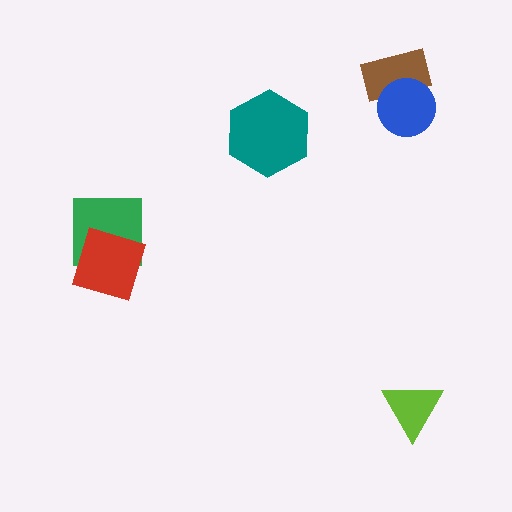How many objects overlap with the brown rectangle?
1 object overlaps with the brown rectangle.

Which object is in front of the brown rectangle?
The blue circle is in front of the brown rectangle.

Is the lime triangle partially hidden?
No, no other shape covers it.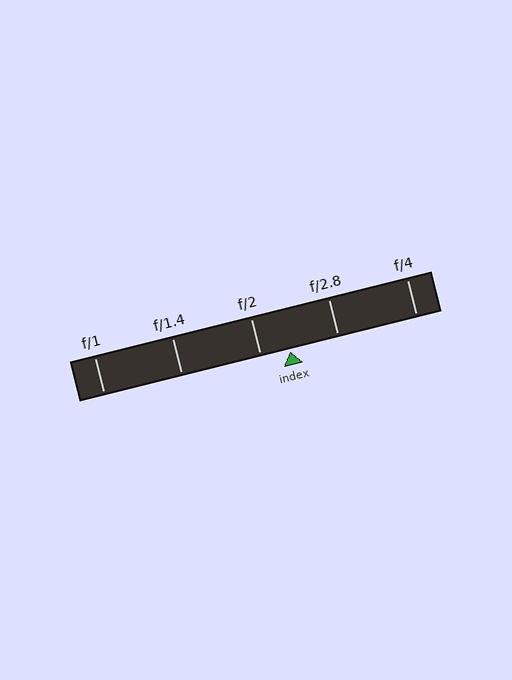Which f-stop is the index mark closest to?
The index mark is closest to f/2.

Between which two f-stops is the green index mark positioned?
The index mark is between f/2 and f/2.8.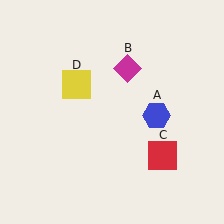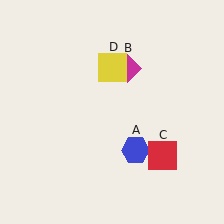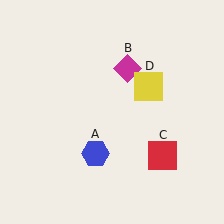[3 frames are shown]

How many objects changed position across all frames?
2 objects changed position: blue hexagon (object A), yellow square (object D).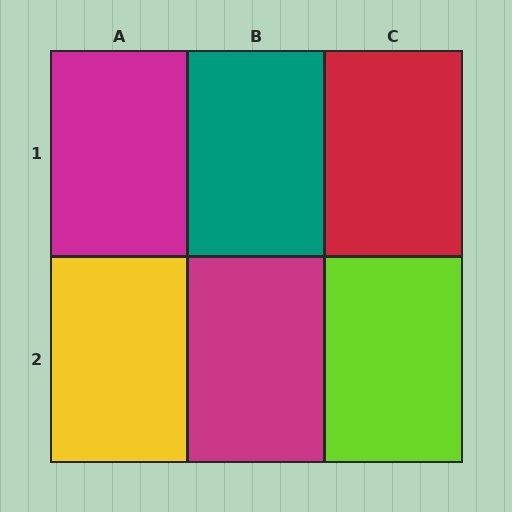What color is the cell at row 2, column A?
Yellow.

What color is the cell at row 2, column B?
Magenta.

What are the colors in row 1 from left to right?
Magenta, teal, red.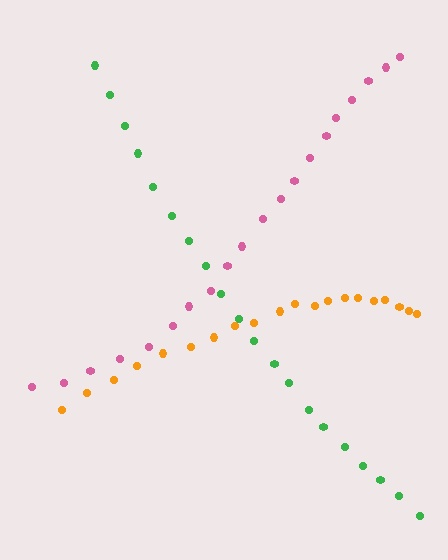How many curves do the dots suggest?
There are 3 distinct paths.